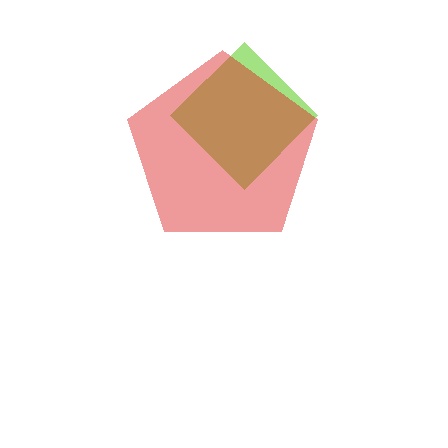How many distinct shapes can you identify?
There are 2 distinct shapes: a lime diamond, a red pentagon.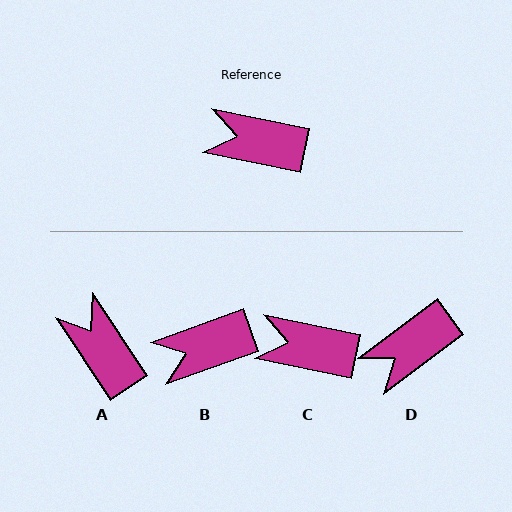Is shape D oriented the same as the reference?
No, it is off by about 48 degrees.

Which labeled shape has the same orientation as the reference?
C.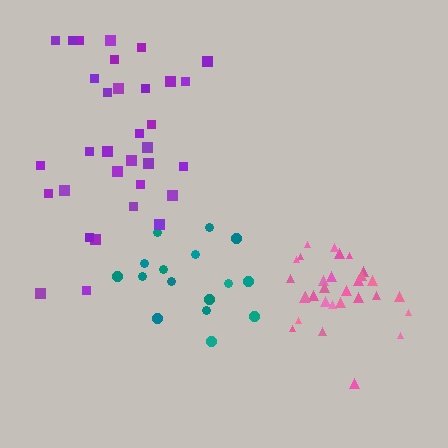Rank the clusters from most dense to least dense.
pink, teal, purple.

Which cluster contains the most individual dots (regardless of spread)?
Purple (33).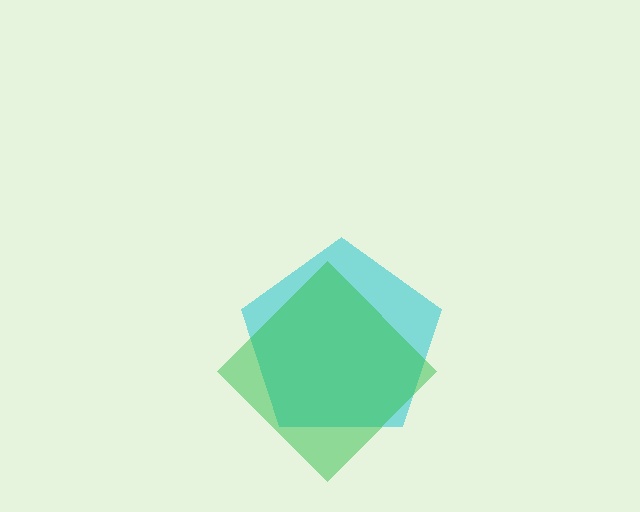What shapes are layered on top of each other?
The layered shapes are: a cyan pentagon, a green diamond.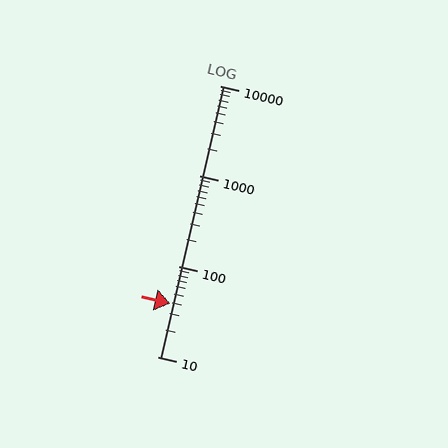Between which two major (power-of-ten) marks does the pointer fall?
The pointer is between 10 and 100.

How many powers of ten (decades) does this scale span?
The scale spans 3 decades, from 10 to 10000.